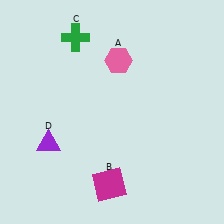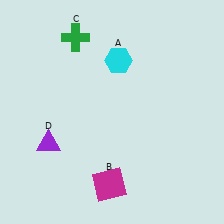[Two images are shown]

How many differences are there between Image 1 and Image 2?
There is 1 difference between the two images.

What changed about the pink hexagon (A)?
In Image 1, A is pink. In Image 2, it changed to cyan.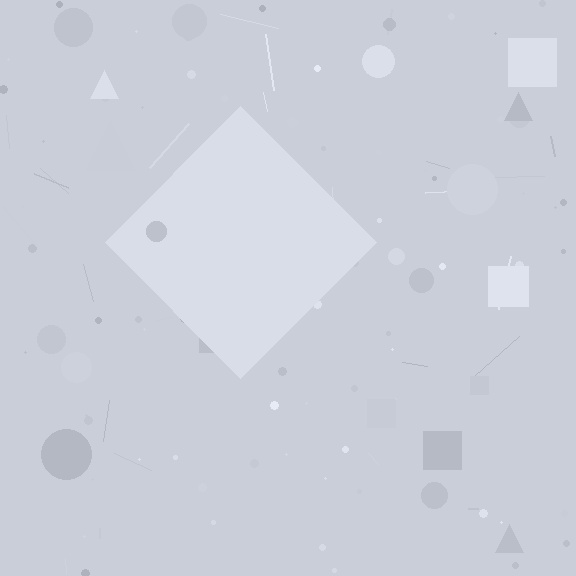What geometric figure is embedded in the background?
A diamond is embedded in the background.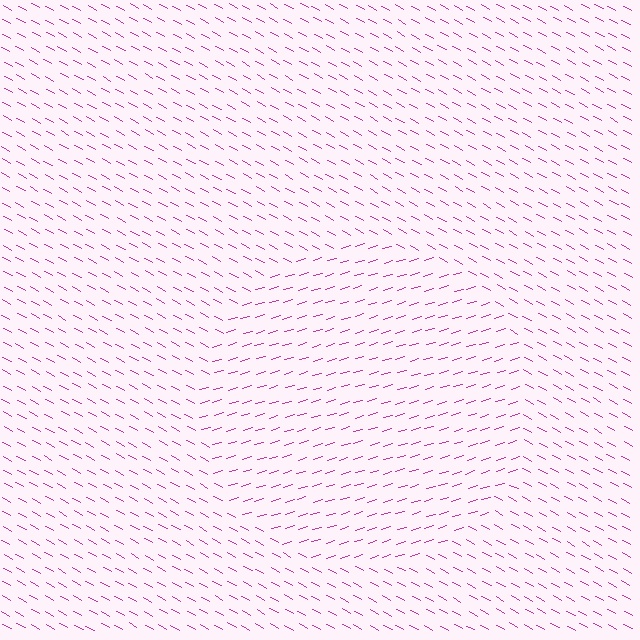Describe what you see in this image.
The image is filled with small magenta line segments. A circle region in the image has lines oriented differently from the surrounding lines, creating a visible texture boundary.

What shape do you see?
I see a circle.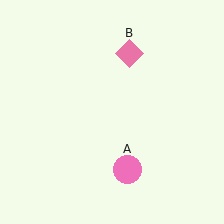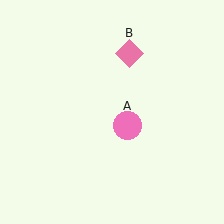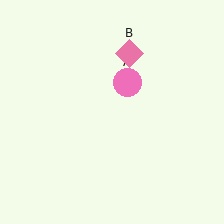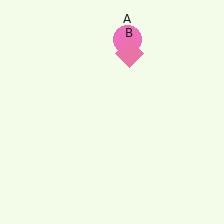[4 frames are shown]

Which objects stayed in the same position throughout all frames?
Pink diamond (object B) remained stationary.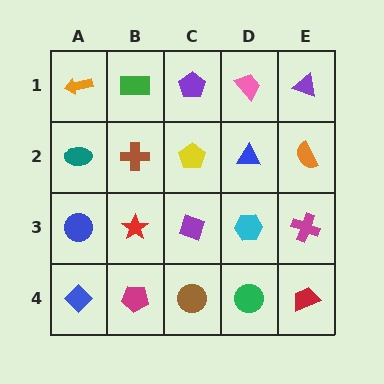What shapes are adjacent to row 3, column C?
A yellow pentagon (row 2, column C), a brown circle (row 4, column C), a red star (row 3, column B), a cyan hexagon (row 3, column D).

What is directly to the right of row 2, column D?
An orange semicircle.